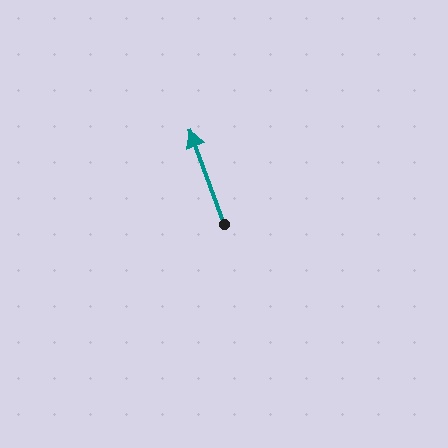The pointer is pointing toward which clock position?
Roughly 11 o'clock.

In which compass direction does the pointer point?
North.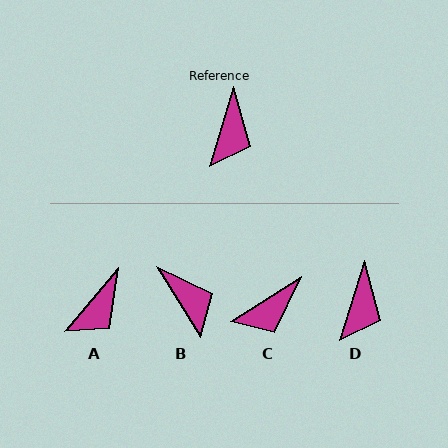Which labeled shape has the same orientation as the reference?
D.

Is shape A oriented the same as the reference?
No, it is off by about 23 degrees.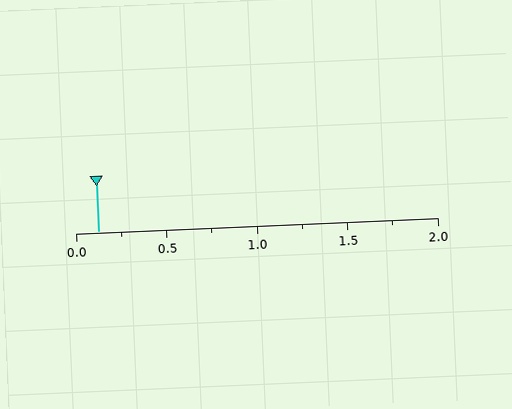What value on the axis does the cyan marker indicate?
The marker indicates approximately 0.12.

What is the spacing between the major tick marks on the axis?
The major ticks are spaced 0.5 apart.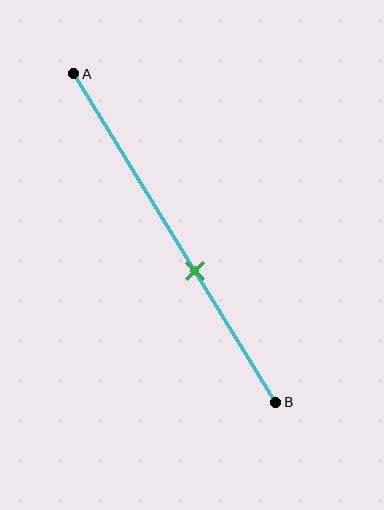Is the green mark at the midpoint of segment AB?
No, the mark is at about 60% from A, not at the 50% midpoint.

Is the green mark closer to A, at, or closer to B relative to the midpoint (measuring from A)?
The green mark is closer to point B than the midpoint of segment AB.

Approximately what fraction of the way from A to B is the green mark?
The green mark is approximately 60% of the way from A to B.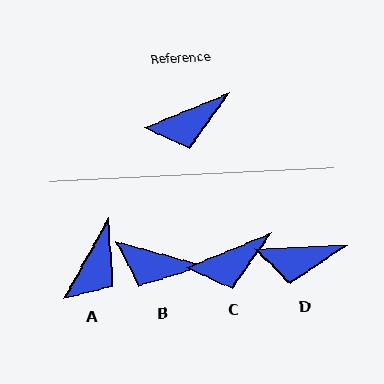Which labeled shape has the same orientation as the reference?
C.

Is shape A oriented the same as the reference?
No, it is off by about 39 degrees.